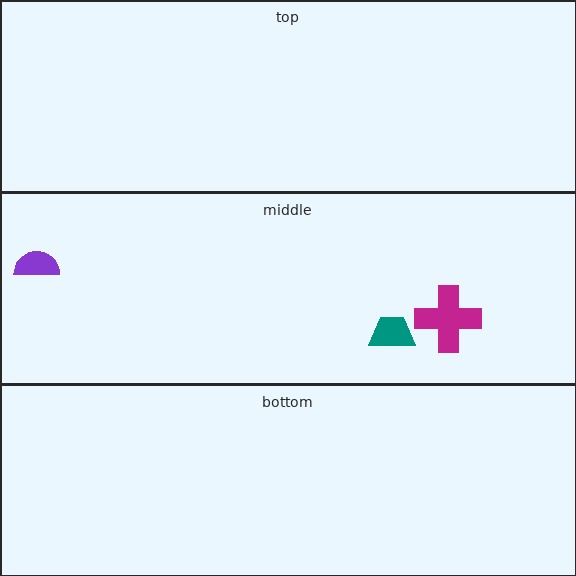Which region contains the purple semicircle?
The middle region.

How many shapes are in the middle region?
3.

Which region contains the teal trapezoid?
The middle region.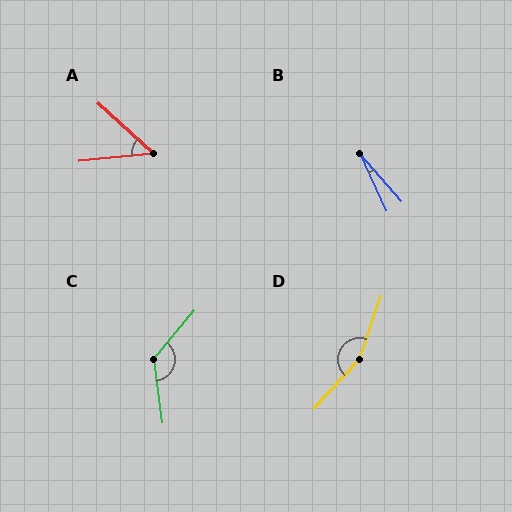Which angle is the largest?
D, at approximately 156 degrees.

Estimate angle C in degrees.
Approximately 133 degrees.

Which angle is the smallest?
B, at approximately 16 degrees.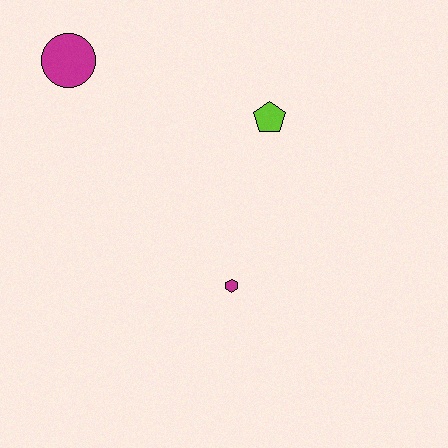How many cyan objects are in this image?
There are no cyan objects.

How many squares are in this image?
There are no squares.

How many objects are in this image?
There are 3 objects.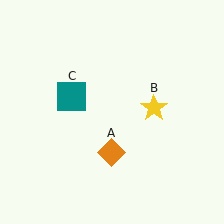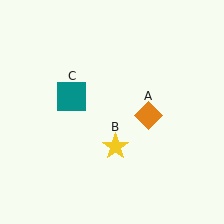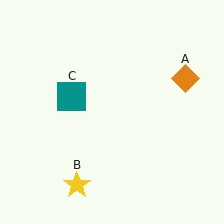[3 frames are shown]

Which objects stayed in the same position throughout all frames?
Teal square (object C) remained stationary.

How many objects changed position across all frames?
2 objects changed position: orange diamond (object A), yellow star (object B).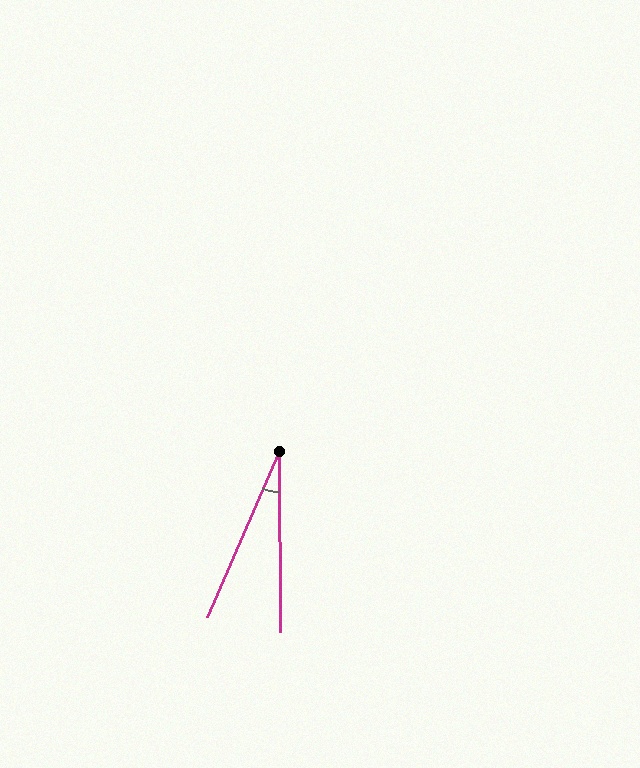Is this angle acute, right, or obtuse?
It is acute.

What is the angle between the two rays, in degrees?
Approximately 24 degrees.